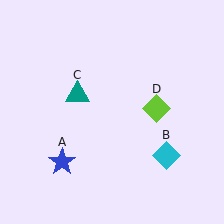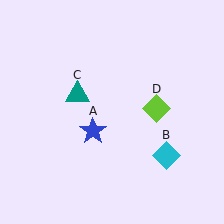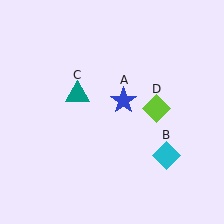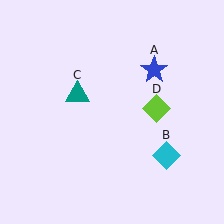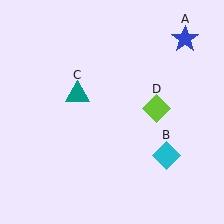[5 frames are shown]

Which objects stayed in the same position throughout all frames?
Cyan diamond (object B) and teal triangle (object C) and lime diamond (object D) remained stationary.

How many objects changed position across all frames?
1 object changed position: blue star (object A).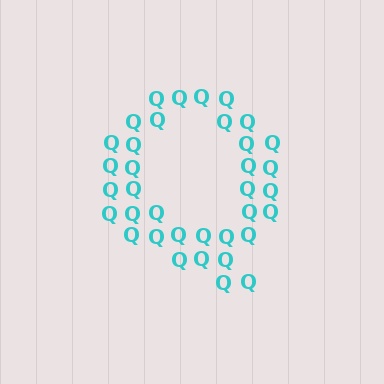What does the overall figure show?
The overall figure shows the letter Q.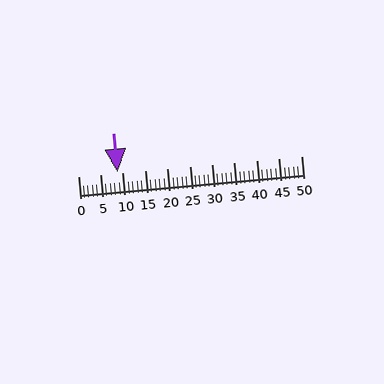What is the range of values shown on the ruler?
The ruler shows values from 0 to 50.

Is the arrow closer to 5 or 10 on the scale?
The arrow is closer to 10.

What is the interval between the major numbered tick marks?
The major tick marks are spaced 5 units apart.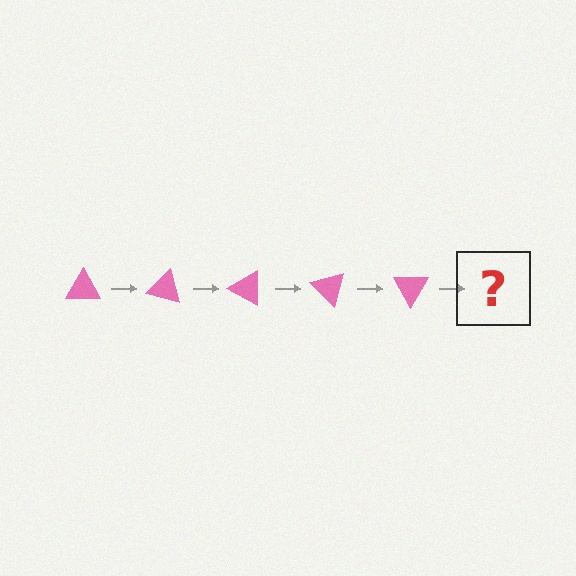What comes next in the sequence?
The next element should be a pink triangle rotated 75 degrees.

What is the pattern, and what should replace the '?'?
The pattern is that the triangle rotates 15 degrees each step. The '?' should be a pink triangle rotated 75 degrees.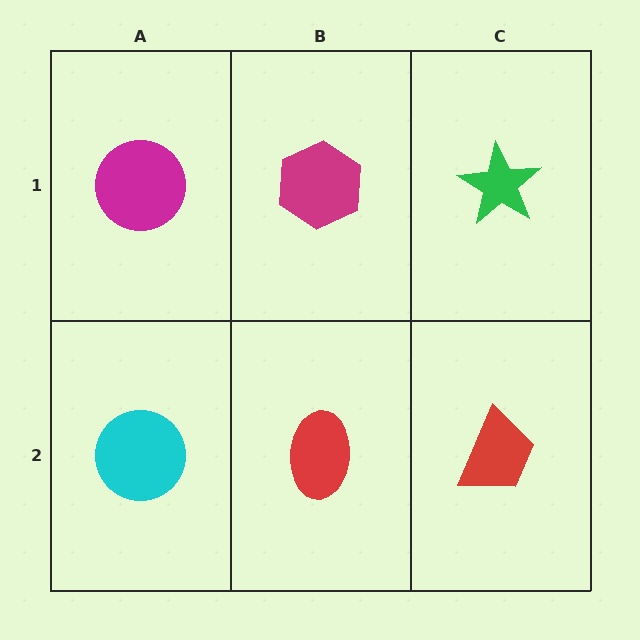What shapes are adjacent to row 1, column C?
A red trapezoid (row 2, column C), a magenta hexagon (row 1, column B).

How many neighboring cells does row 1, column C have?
2.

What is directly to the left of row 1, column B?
A magenta circle.